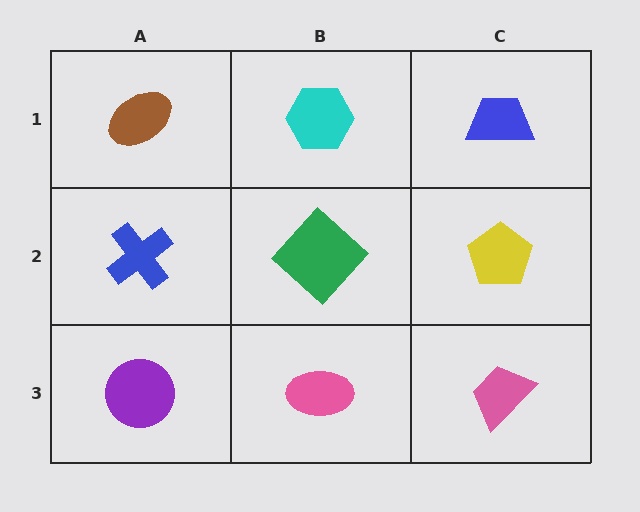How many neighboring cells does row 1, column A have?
2.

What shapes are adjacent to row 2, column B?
A cyan hexagon (row 1, column B), a pink ellipse (row 3, column B), a blue cross (row 2, column A), a yellow pentagon (row 2, column C).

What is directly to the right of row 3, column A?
A pink ellipse.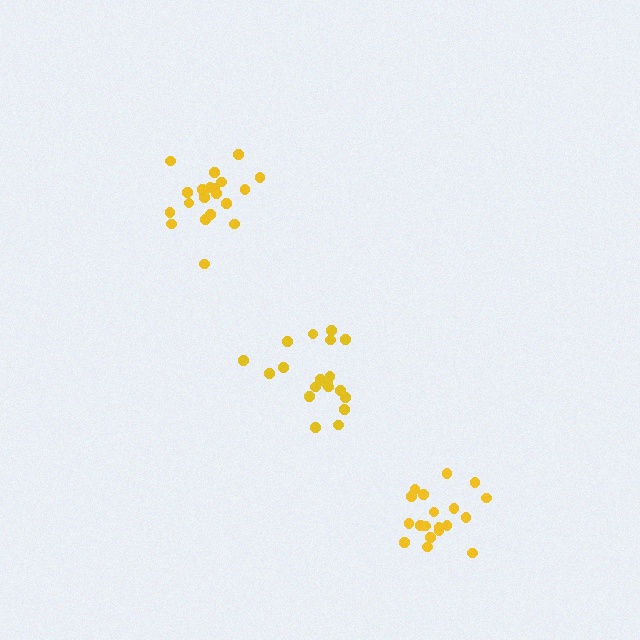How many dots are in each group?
Group 1: 20 dots, Group 2: 19 dots, Group 3: 21 dots (60 total).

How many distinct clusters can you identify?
There are 3 distinct clusters.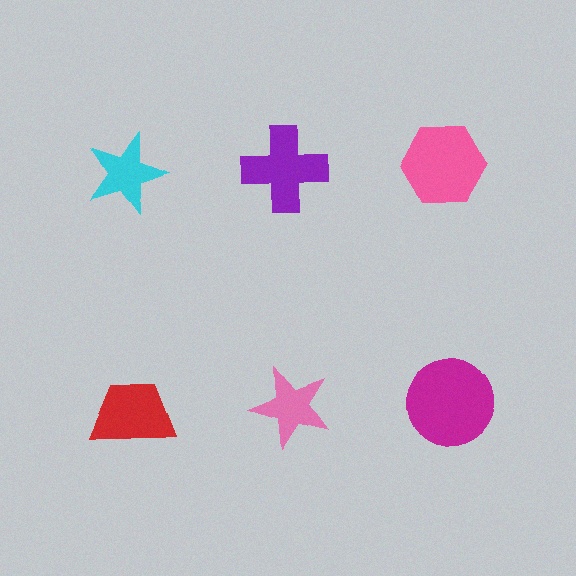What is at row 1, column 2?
A purple cross.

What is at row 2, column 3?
A magenta circle.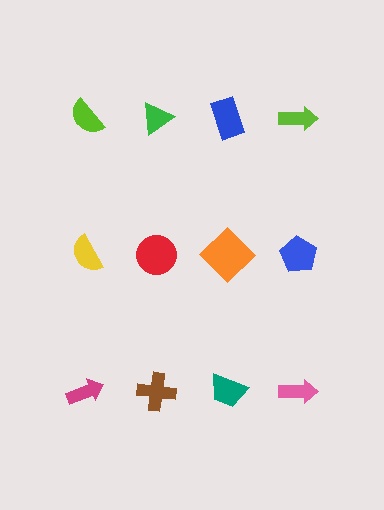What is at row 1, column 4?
A lime arrow.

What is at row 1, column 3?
A blue rectangle.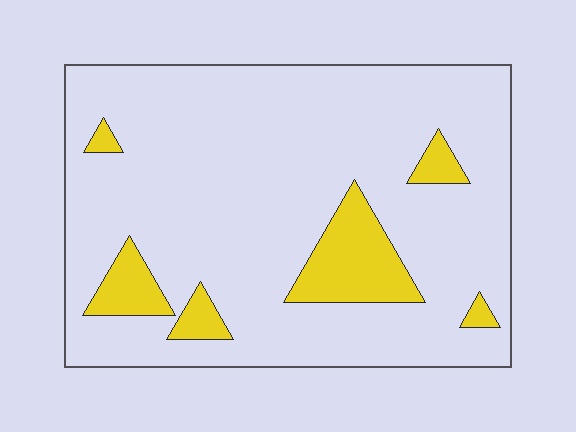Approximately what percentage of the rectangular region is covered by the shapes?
Approximately 15%.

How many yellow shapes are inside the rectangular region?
6.